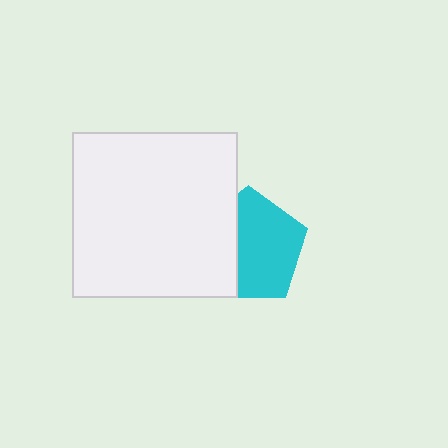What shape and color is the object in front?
The object in front is a white square.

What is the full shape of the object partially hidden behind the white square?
The partially hidden object is a cyan pentagon.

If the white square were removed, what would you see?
You would see the complete cyan pentagon.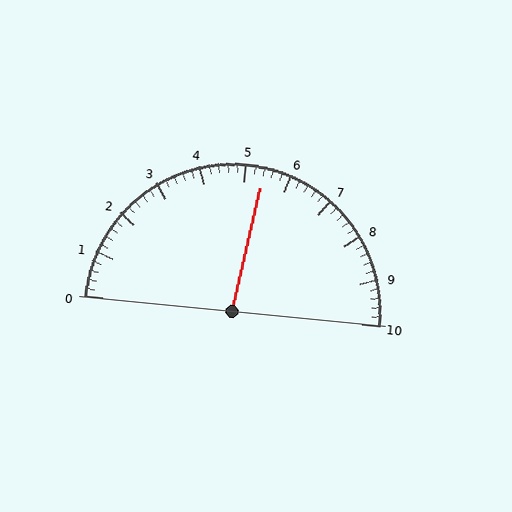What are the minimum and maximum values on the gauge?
The gauge ranges from 0 to 10.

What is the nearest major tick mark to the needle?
The nearest major tick mark is 5.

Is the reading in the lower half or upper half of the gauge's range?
The reading is in the upper half of the range (0 to 10).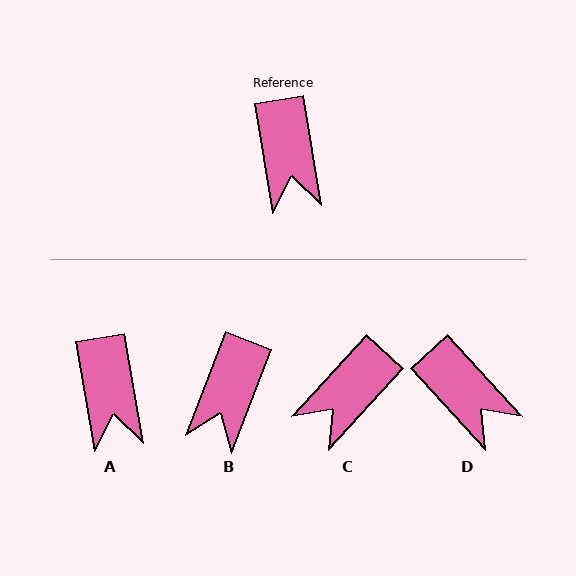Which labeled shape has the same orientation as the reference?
A.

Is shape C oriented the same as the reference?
No, it is off by about 52 degrees.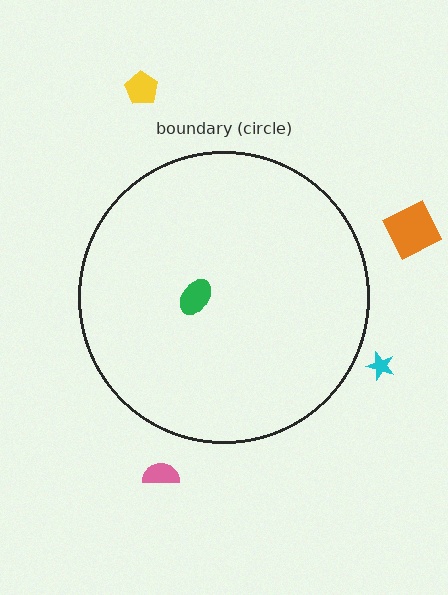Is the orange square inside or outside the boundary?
Outside.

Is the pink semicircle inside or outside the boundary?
Outside.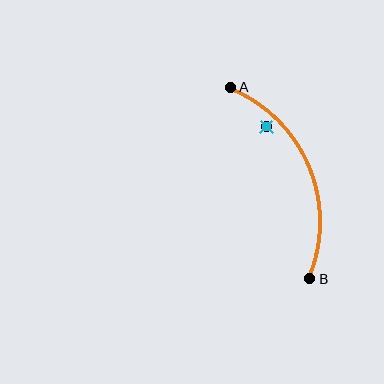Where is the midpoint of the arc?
The arc midpoint is the point on the curve farthest from the straight line joining A and B. It sits to the right of that line.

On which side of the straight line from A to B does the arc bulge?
The arc bulges to the right of the straight line connecting A and B.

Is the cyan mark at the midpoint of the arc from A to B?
No — the cyan mark does not lie on the arc at all. It sits slightly inside the curve.